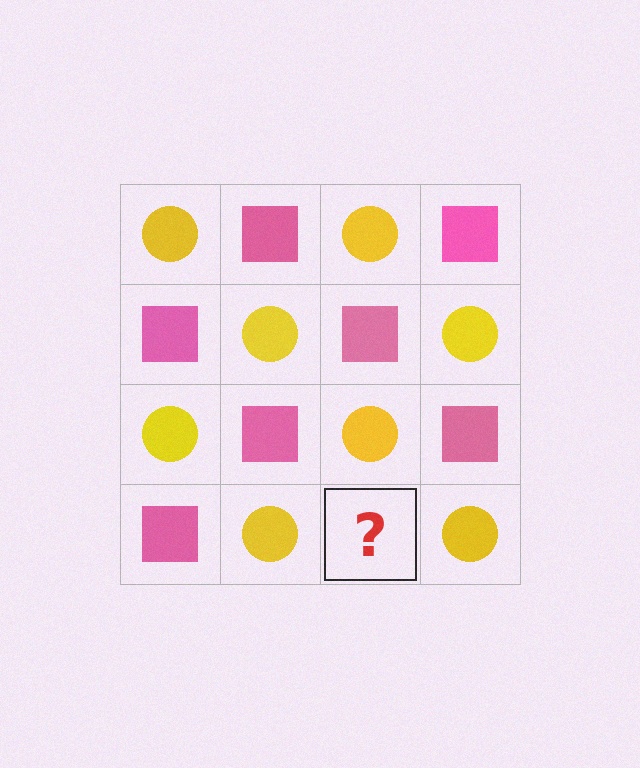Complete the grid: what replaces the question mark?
The question mark should be replaced with a pink square.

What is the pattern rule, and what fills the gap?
The rule is that it alternates yellow circle and pink square in a checkerboard pattern. The gap should be filled with a pink square.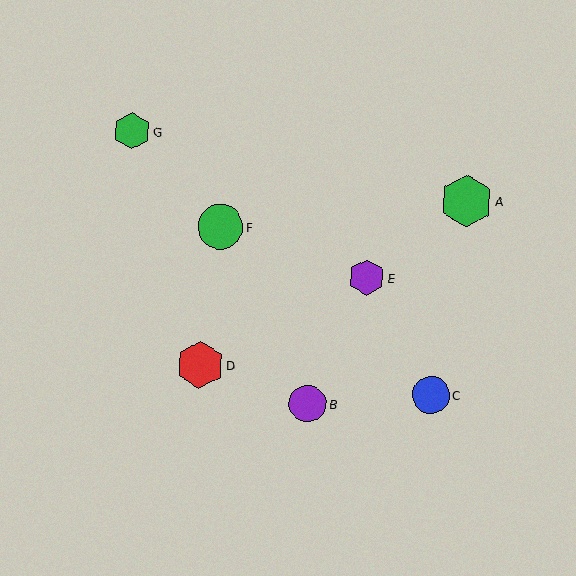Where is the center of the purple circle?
The center of the purple circle is at (308, 404).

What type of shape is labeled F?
Shape F is a green circle.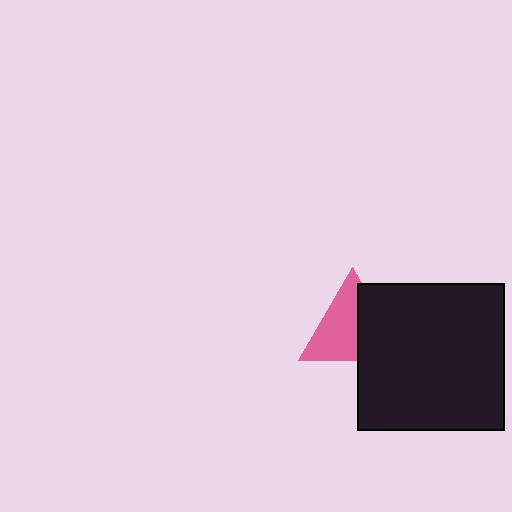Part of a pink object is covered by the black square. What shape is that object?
It is a triangle.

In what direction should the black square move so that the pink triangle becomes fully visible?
The black square should move right. That is the shortest direction to clear the overlap and leave the pink triangle fully visible.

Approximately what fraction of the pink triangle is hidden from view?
Roughly 40% of the pink triangle is hidden behind the black square.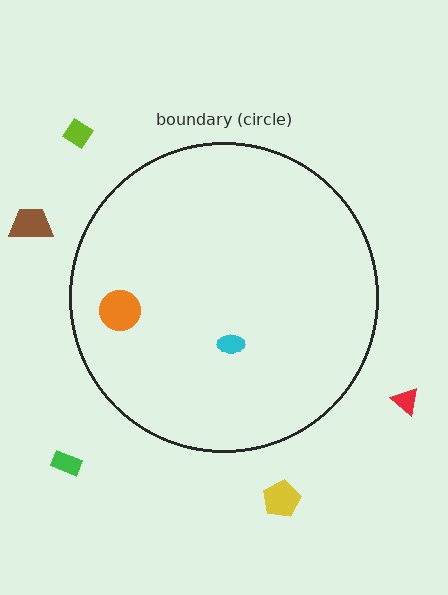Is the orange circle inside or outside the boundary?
Inside.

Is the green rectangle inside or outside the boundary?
Outside.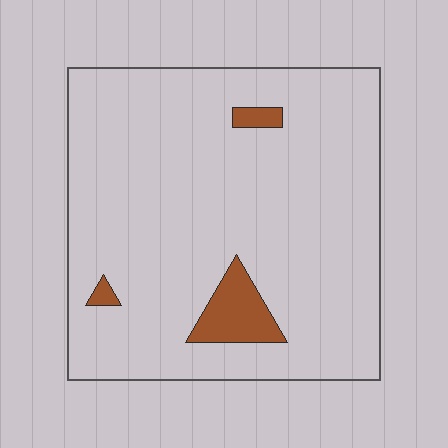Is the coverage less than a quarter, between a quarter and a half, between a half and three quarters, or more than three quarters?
Less than a quarter.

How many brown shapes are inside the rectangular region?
3.